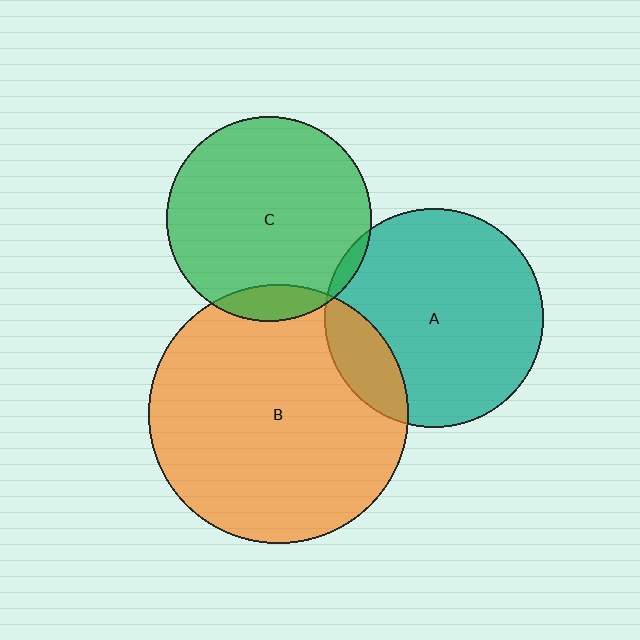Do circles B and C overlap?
Yes.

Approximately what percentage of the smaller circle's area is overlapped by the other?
Approximately 10%.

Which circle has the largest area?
Circle B (orange).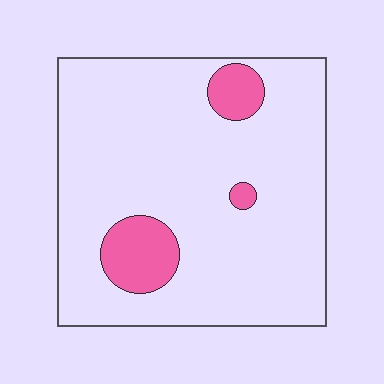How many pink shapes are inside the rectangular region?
3.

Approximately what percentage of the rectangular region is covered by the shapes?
Approximately 10%.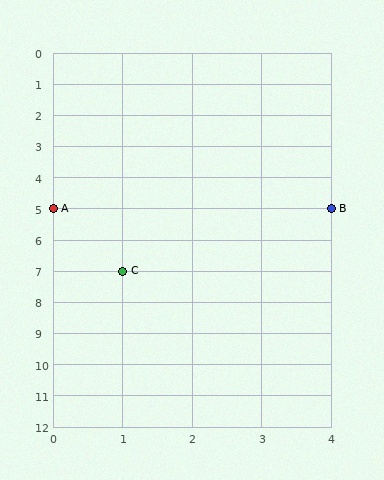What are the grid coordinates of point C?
Point C is at grid coordinates (1, 7).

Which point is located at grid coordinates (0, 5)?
Point A is at (0, 5).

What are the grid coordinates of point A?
Point A is at grid coordinates (0, 5).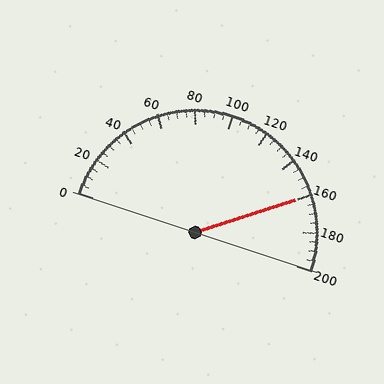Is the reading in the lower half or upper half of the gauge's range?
The reading is in the upper half of the range (0 to 200).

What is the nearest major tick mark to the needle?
The nearest major tick mark is 160.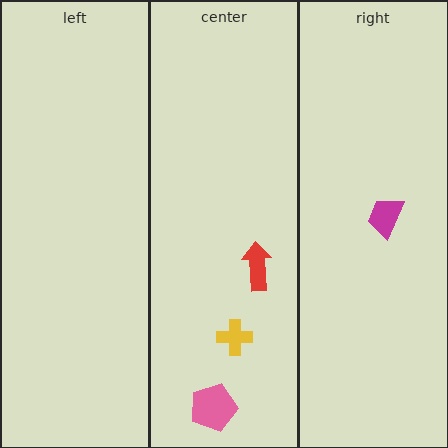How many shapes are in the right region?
1.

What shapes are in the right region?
The magenta trapezoid.